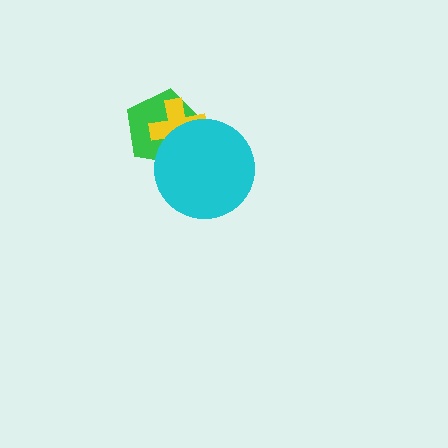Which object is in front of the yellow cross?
The cyan circle is in front of the yellow cross.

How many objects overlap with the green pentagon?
2 objects overlap with the green pentagon.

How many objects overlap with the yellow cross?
2 objects overlap with the yellow cross.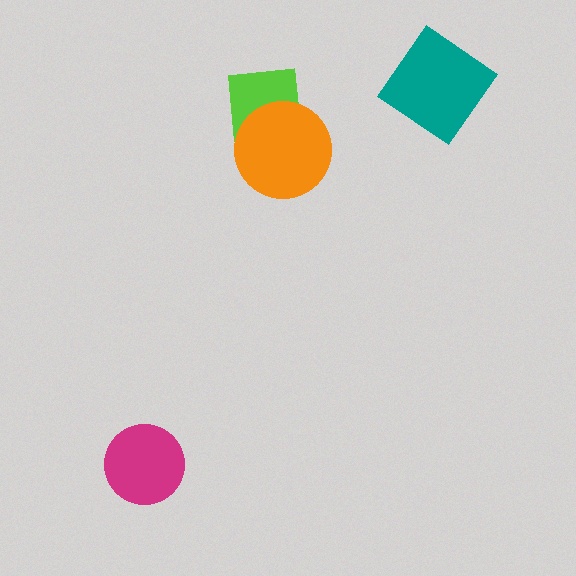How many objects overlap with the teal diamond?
0 objects overlap with the teal diamond.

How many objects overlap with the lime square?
1 object overlaps with the lime square.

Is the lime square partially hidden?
Yes, it is partially covered by another shape.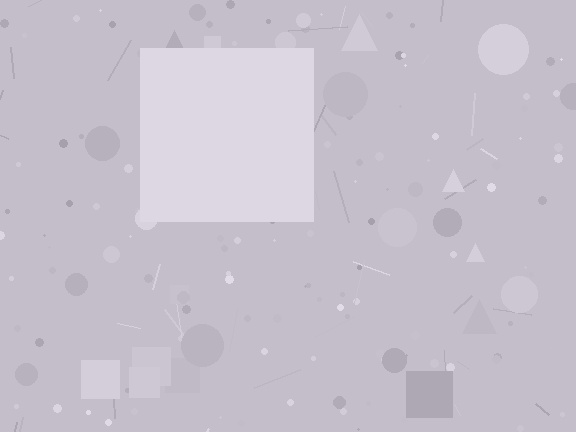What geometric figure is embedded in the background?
A square is embedded in the background.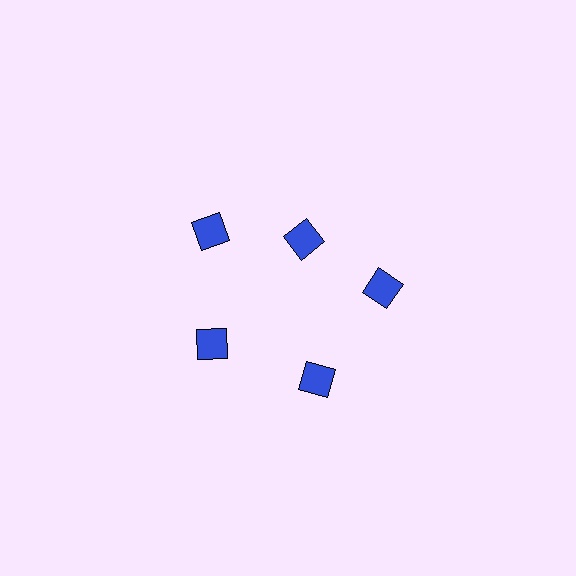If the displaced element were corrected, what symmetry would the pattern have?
It would have 5-fold rotational symmetry — the pattern would map onto itself every 72 degrees.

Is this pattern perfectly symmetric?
No. The 5 blue diamonds are arranged in a ring, but one element near the 1 o'clock position is pulled inward toward the center, breaking the 5-fold rotational symmetry.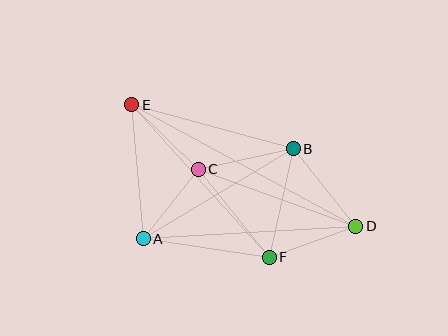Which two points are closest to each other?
Points A and C are closest to each other.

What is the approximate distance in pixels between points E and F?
The distance between E and F is approximately 205 pixels.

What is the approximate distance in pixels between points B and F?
The distance between B and F is approximately 111 pixels.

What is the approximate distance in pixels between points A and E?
The distance between A and E is approximately 135 pixels.